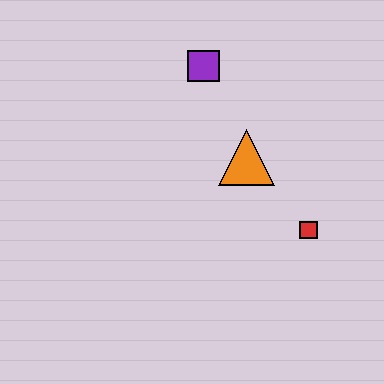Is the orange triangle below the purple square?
Yes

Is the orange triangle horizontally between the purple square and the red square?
Yes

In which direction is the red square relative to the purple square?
The red square is below the purple square.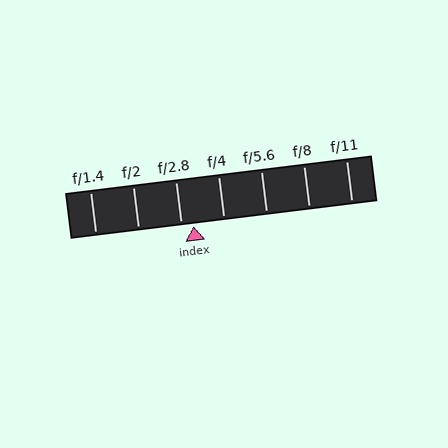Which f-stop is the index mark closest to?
The index mark is closest to f/2.8.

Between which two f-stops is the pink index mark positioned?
The index mark is between f/2.8 and f/4.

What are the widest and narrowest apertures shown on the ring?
The widest aperture shown is f/1.4 and the narrowest is f/11.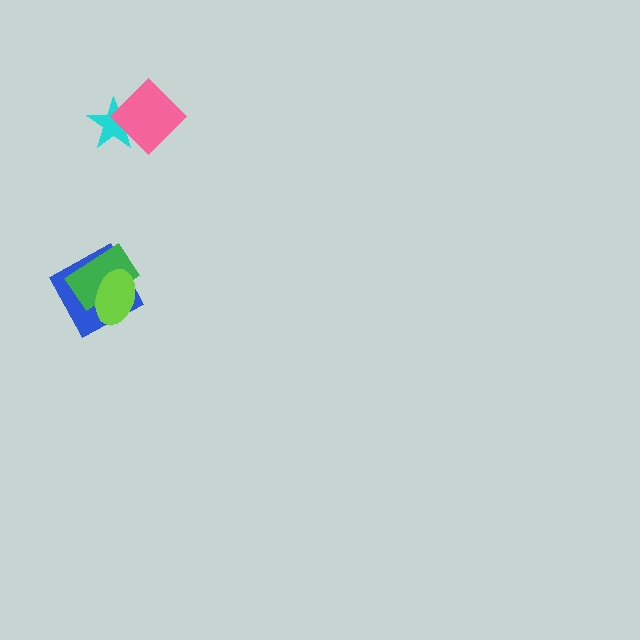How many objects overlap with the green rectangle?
2 objects overlap with the green rectangle.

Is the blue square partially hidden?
Yes, it is partially covered by another shape.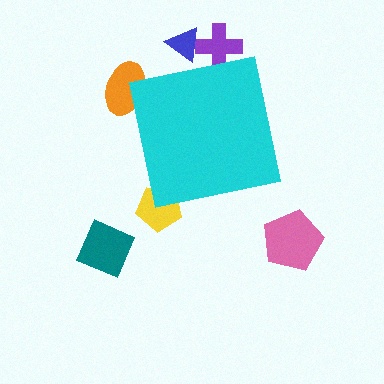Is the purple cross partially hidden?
Yes, the purple cross is partially hidden behind the cyan square.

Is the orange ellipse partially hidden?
Yes, the orange ellipse is partially hidden behind the cyan square.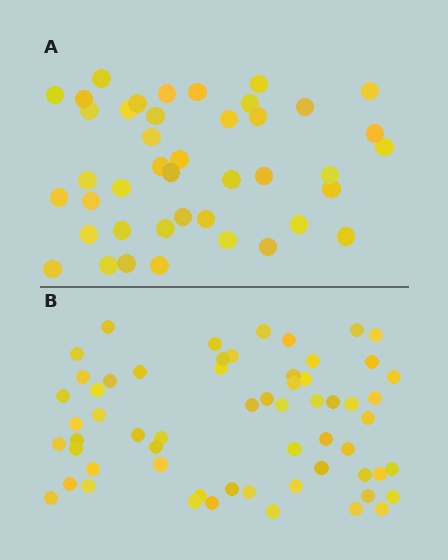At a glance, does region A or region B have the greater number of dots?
Region B (the bottom region) has more dots.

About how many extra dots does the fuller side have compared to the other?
Region B has approximately 20 more dots than region A.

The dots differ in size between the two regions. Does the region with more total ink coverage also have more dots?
No. Region A has more total ink coverage because its dots are larger, but region B actually contains more individual dots. Total area can be misleading — the number of items is what matters here.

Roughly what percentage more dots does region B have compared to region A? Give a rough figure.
About 45% more.